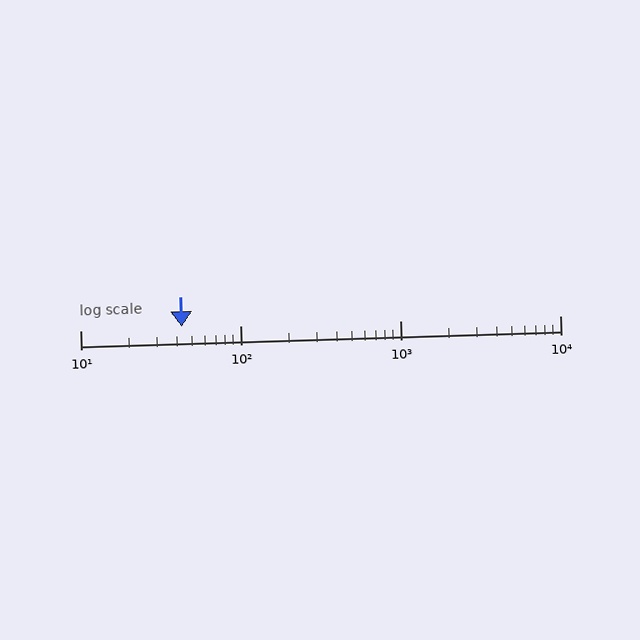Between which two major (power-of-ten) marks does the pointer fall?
The pointer is between 10 and 100.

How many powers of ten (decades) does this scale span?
The scale spans 3 decades, from 10 to 10000.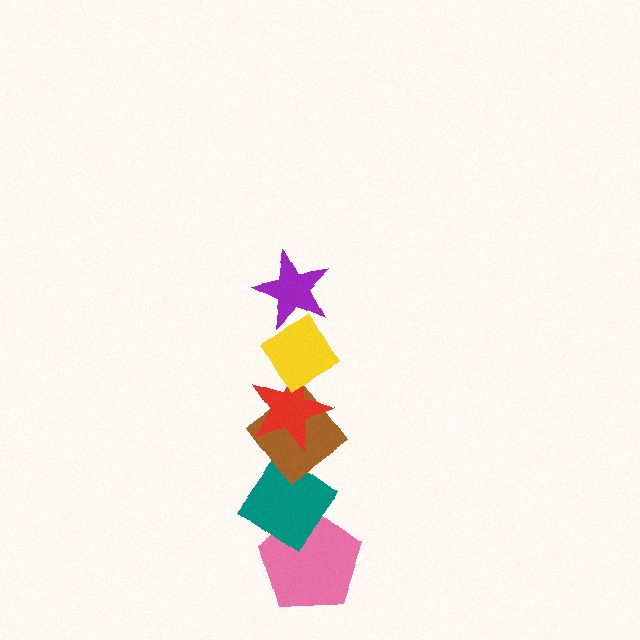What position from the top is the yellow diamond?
The yellow diamond is 2nd from the top.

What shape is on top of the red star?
The yellow diamond is on top of the red star.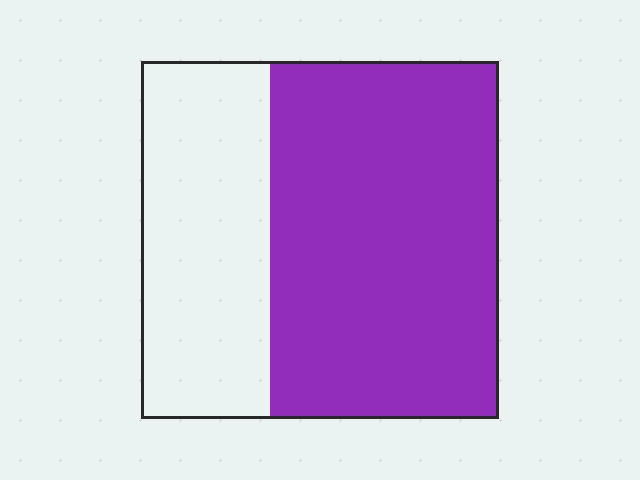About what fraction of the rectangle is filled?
About five eighths (5/8).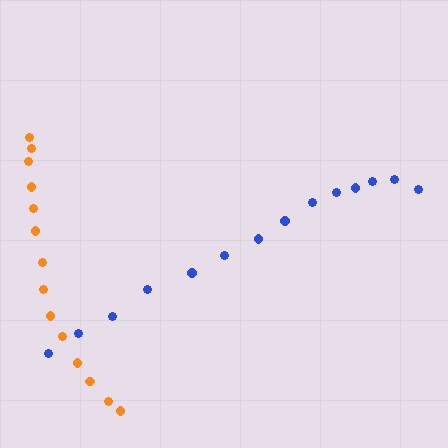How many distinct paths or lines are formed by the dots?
There are 2 distinct paths.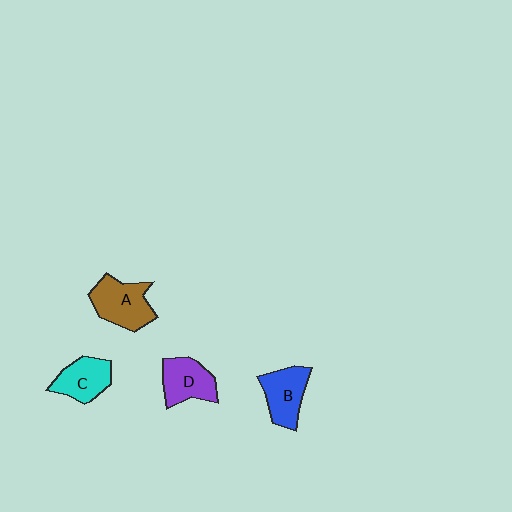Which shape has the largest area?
Shape A (brown).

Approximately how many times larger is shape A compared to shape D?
Approximately 1.2 times.